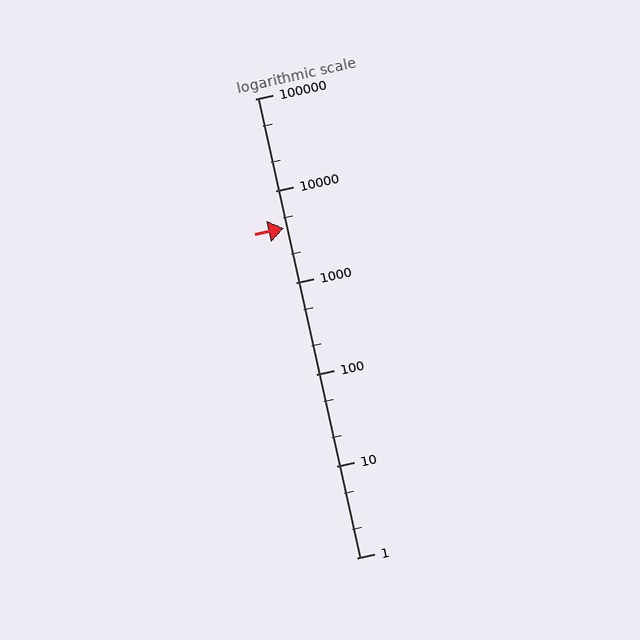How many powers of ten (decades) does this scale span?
The scale spans 5 decades, from 1 to 100000.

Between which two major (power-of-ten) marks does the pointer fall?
The pointer is between 1000 and 10000.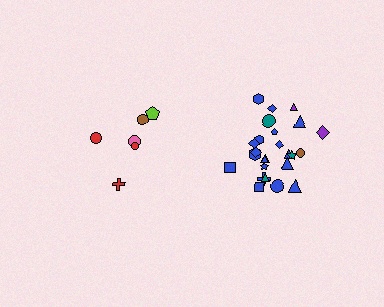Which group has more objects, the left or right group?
The right group.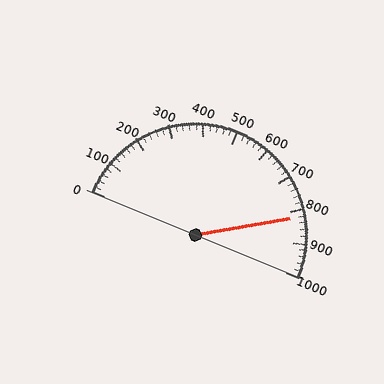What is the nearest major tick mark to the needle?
The nearest major tick mark is 800.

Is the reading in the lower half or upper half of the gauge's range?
The reading is in the upper half of the range (0 to 1000).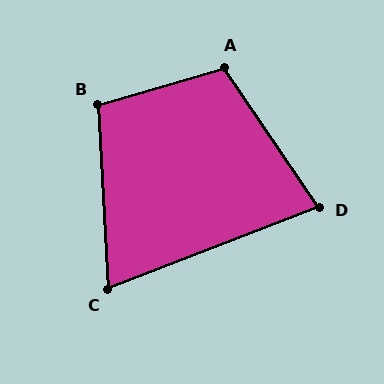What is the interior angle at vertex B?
Approximately 103 degrees (obtuse).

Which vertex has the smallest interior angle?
C, at approximately 72 degrees.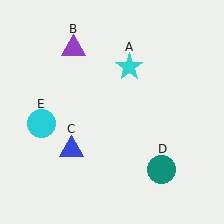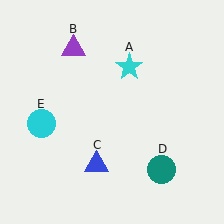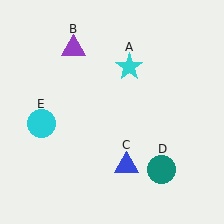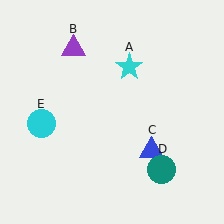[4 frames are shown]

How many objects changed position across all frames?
1 object changed position: blue triangle (object C).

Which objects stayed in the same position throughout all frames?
Cyan star (object A) and purple triangle (object B) and teal circle (object D) and cyan circle (object E) remained stationary.